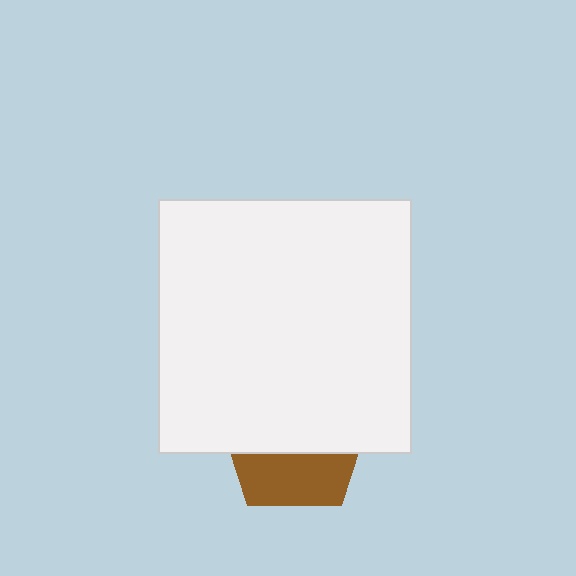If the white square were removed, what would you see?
You would see the complete brown pentagon.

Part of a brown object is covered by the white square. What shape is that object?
It is a pentagon.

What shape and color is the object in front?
The object in front is a white square.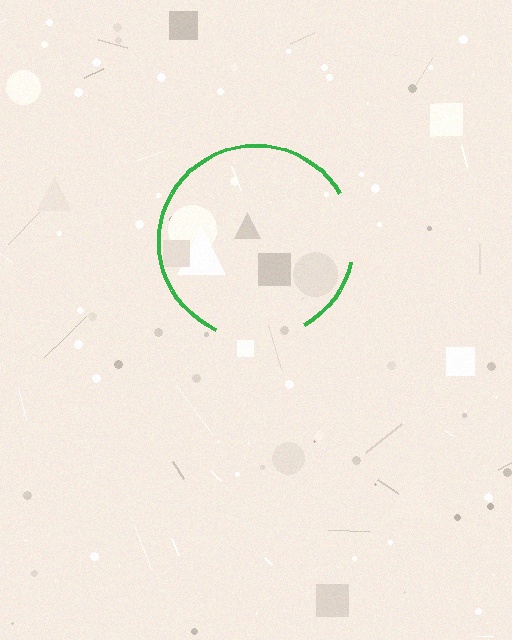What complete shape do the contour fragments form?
The contour fragments form a circle.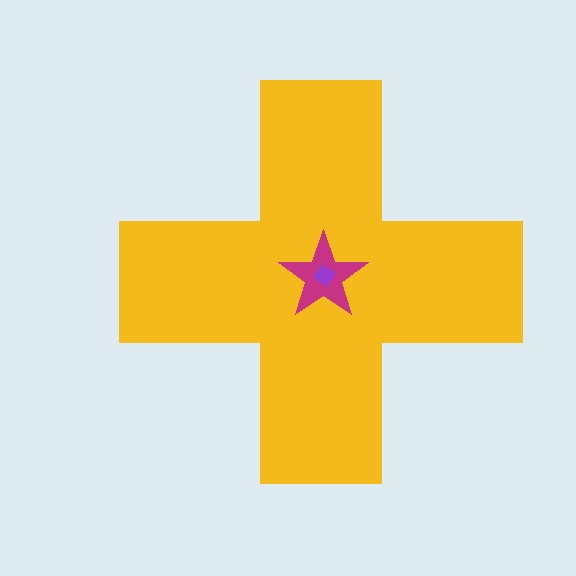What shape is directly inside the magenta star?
The purple diamond.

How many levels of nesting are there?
3.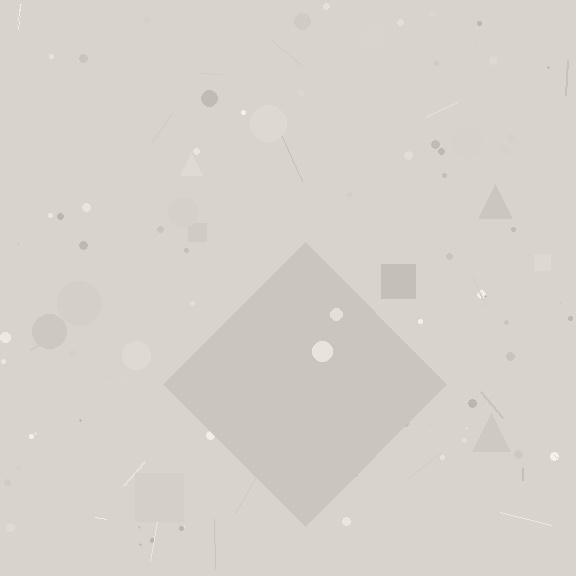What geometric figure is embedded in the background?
A diamond is embedded in the background.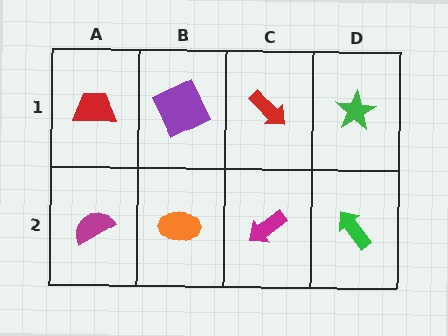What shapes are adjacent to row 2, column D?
A green star (row 1, column D), a magenta arrow (row 2, column C).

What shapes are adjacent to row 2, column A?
A red trapezoid (row 1, column A), an orange ellipse (row 2, column B).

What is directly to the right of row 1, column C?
A green star.